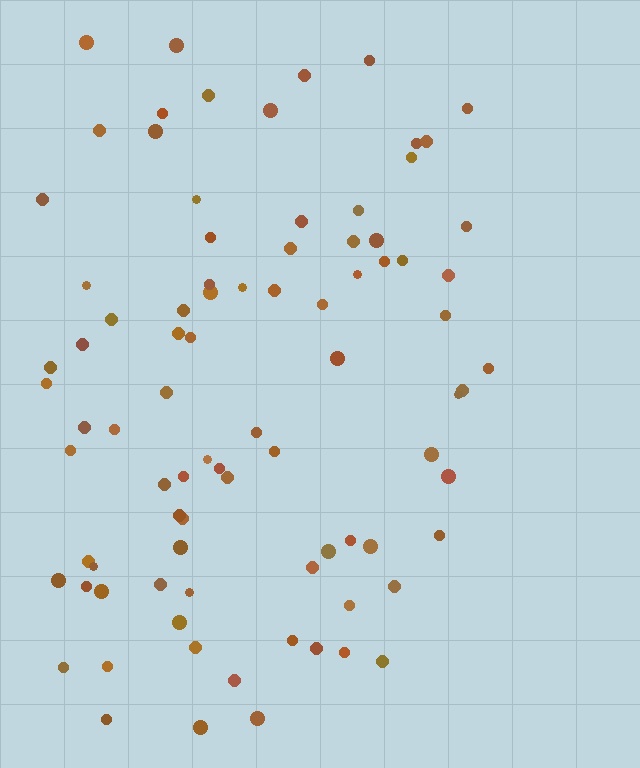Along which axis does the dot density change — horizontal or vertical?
Horizontal.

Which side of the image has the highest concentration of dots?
The left.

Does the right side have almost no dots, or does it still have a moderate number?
Still a moderate number, just noticeably fewer than the left.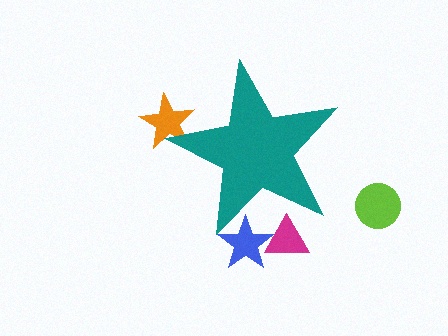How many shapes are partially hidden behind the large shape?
3 shapes are partially hidden.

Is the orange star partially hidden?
Yes, the orange star is partially hidden behind the teal star.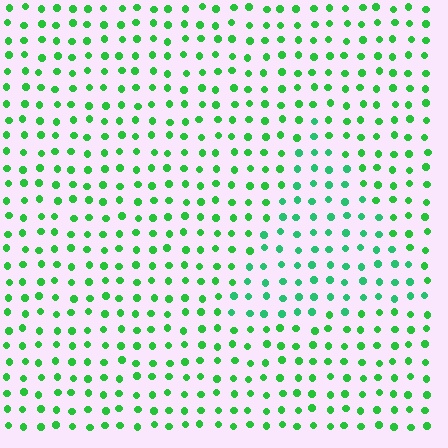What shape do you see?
I see a triangle.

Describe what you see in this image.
The image is filled with small green elements in a uniform arrangement. A triangle-shaped region is visible where the elements are tinted to a slightly different hue, forming a subtle color boundary.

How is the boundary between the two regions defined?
The boundary is defined purely by a slight shift in hue (about 22 degrees). Spacing, size, and orientation are identical on both sides.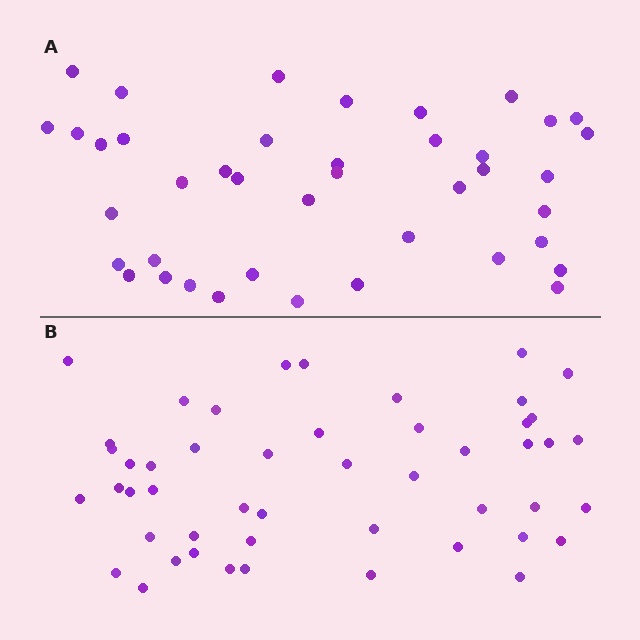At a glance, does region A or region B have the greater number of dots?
Region B (the bottom region) has more dots.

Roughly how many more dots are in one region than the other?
Region B has roughly 8 or so more dots than region A.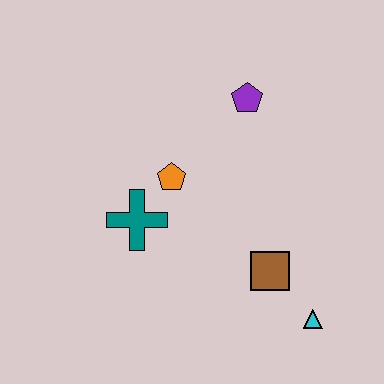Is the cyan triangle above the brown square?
No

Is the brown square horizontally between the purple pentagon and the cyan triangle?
Yes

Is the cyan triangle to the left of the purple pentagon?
No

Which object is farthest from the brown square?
The purple pentagon is farthest from the brown square.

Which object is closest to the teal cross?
The orange pentagon is closest to the teal cross.